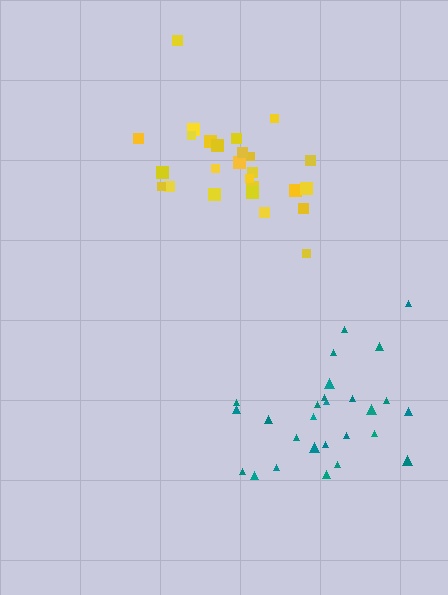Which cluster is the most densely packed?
Teal.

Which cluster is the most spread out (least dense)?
Yellow.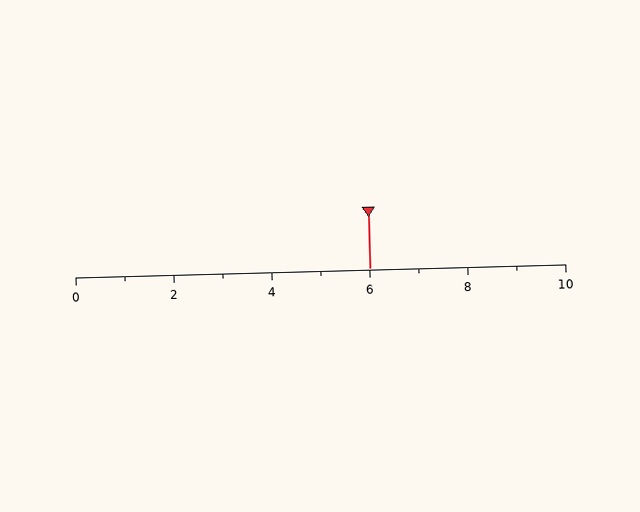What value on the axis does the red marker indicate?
The marker indicates approximately 6.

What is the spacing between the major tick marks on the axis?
The major ticks are spaced 2 apart.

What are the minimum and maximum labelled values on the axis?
The axis runs from 0 to 10.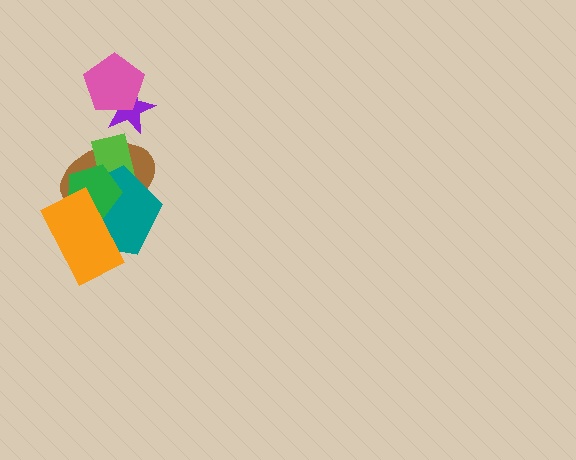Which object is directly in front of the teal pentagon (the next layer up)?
The green pentagon is directly in front of the teal pentagon.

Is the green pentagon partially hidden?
Yes, it is partially covered by another shape.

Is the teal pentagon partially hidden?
Yes, it is partially covered by another shape.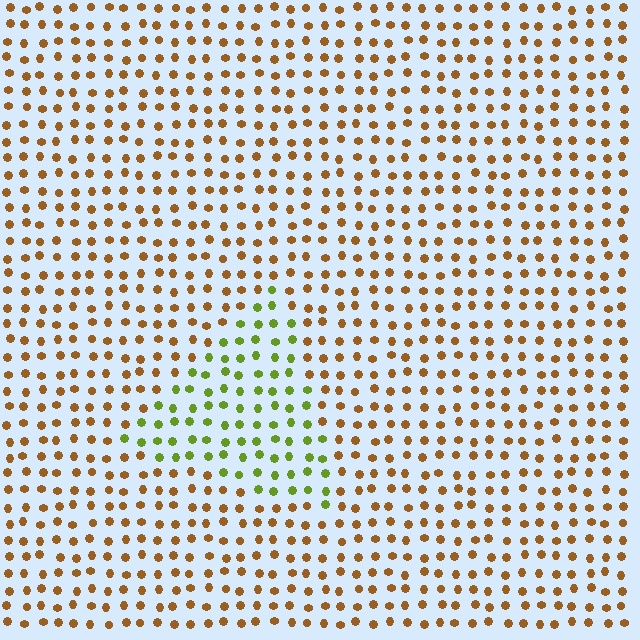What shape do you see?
I see a triangle.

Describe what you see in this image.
The image is filled with small brown elements in a uniform arrangement. A triangle-shaped region is visible where the elements are tinted to a slightly different hue, forming a subtle color boundary.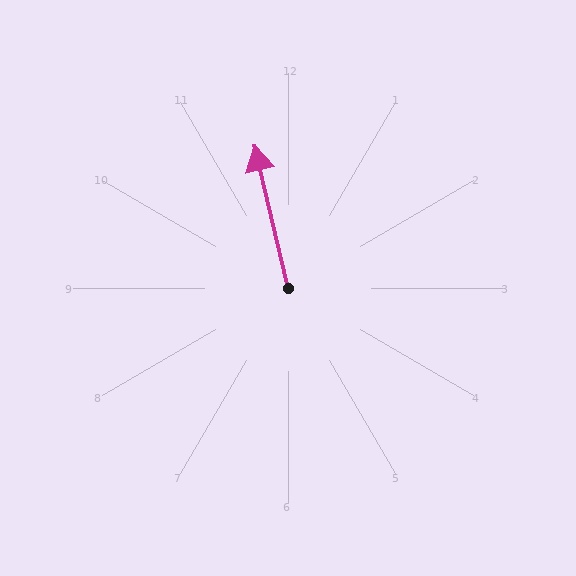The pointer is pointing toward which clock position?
Roughly 12 o'clock.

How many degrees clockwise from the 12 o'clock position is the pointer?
Approximately 347 degrees.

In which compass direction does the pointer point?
North.